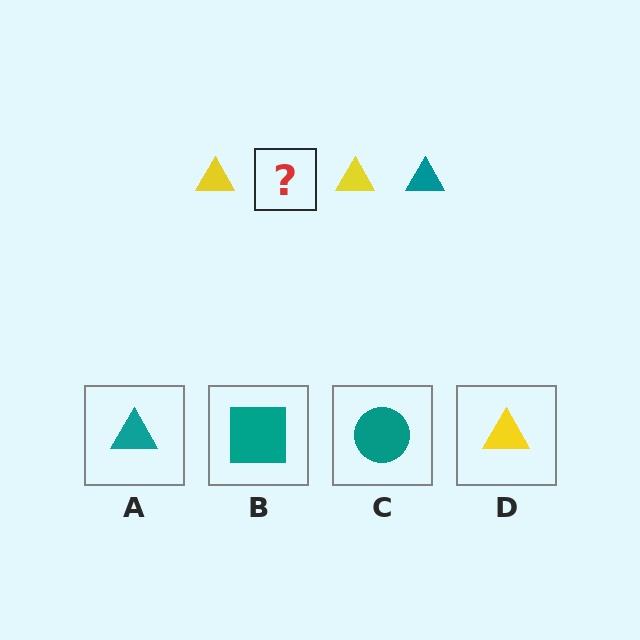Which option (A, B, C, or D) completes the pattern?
A.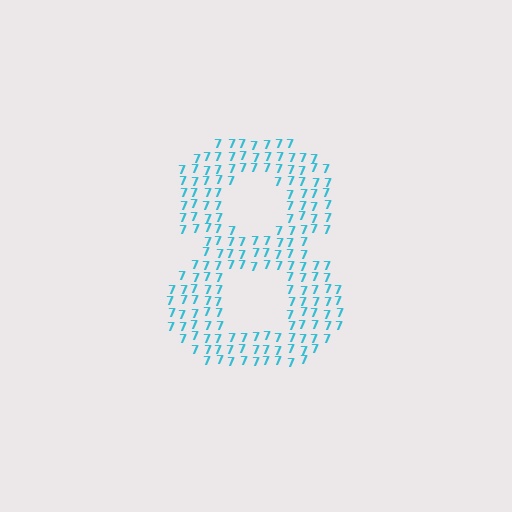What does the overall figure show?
The overall figure shows the digit 8.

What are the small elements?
The small elements are digit 7's.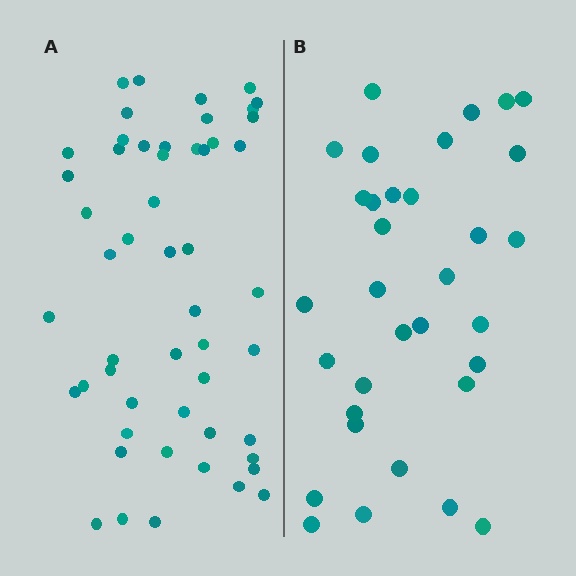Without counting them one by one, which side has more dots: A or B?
Region A (the left region) has more dots.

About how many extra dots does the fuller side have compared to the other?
Region A has approximately 20 more dots than region B.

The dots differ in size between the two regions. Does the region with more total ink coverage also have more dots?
No. Region B has more total ink coverage because its dots are larger, but region A actually contains more individual dots. Total area can be misleading — the number of items is what matters here.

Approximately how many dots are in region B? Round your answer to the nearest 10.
About 30 dots. (The exact count is 33, which rounds to 30.)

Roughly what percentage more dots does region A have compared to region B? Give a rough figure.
About 60% more.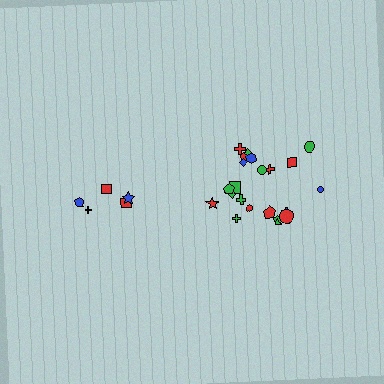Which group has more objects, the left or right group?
The right group.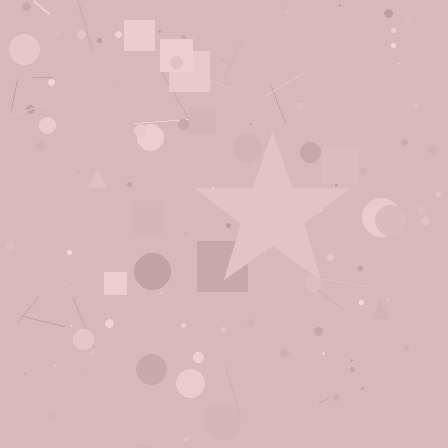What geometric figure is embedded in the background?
A star is embedded in the background.